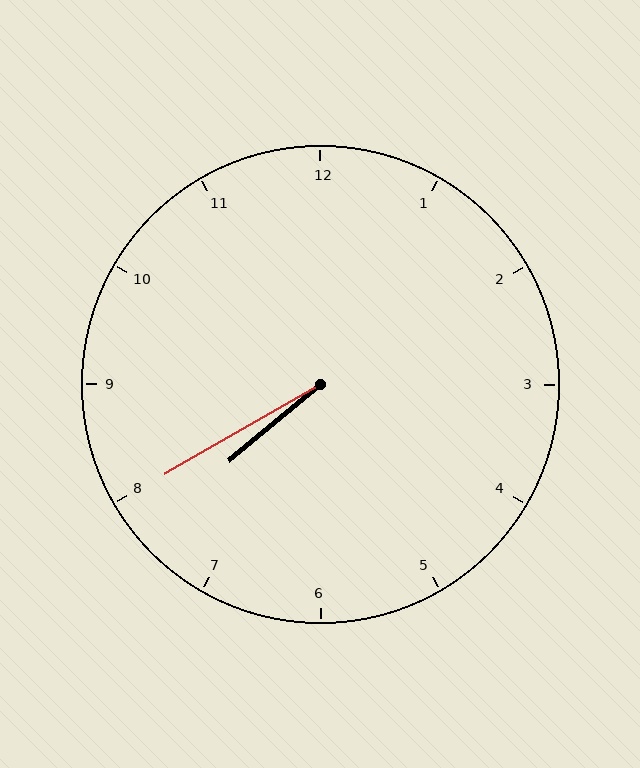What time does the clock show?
7:40.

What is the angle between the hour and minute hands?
Approximately 10 degrees.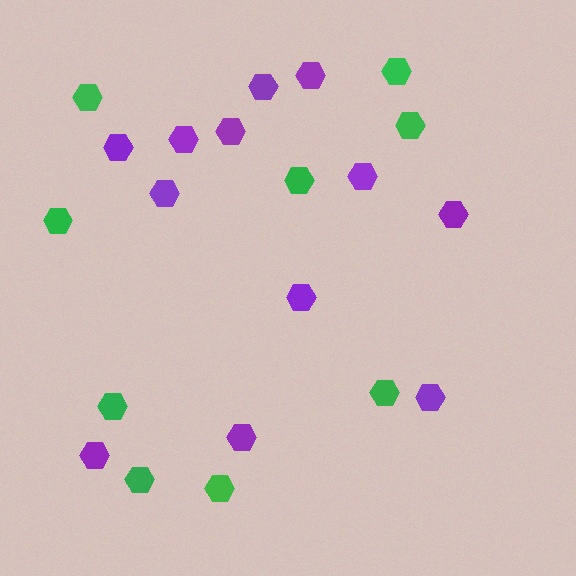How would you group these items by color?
There are 2 groups: one group of purple hexagons (12) and one group of green hexagons (9).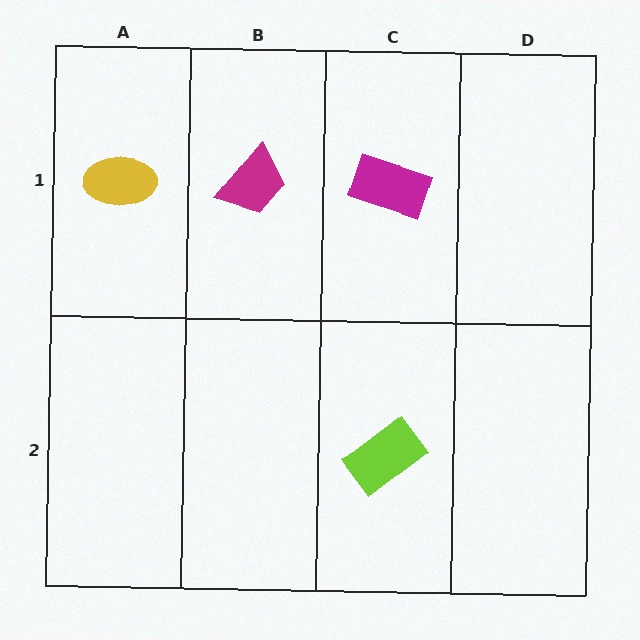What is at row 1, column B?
A magenta trapezoid.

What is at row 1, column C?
A magenta rectangle.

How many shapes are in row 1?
3 shapes.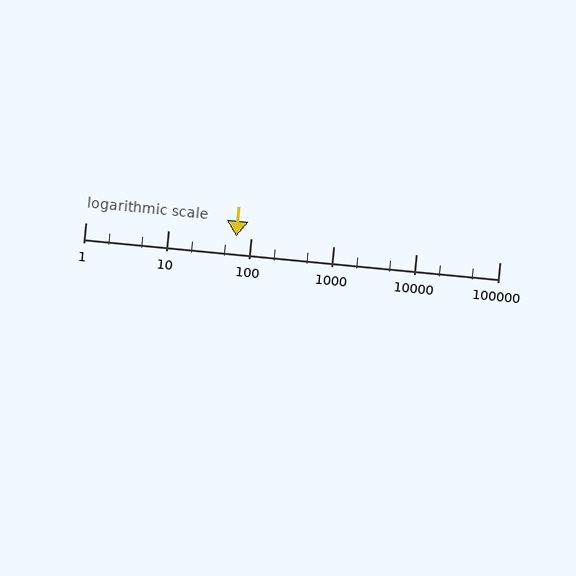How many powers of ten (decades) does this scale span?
The scale spans 5 decades, from 1 to 100000.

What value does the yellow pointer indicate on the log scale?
The pointer indicates approximately 66.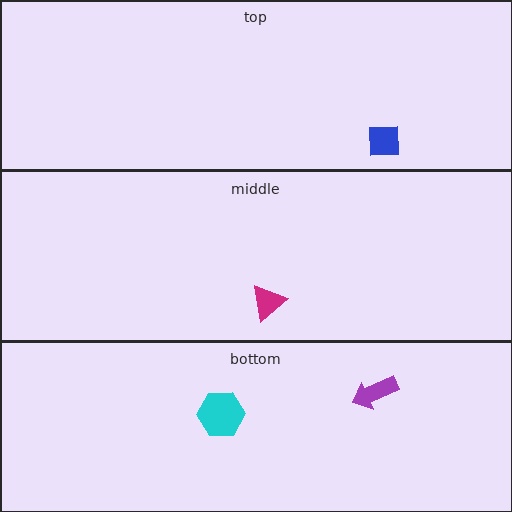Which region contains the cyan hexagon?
The bottom region.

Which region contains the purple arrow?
The bottom region.